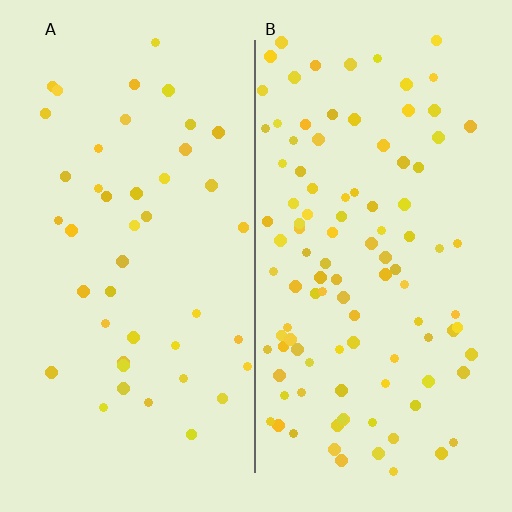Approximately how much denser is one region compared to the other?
Approximately 2.4× — region B over region A.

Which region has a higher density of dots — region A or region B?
B (the right).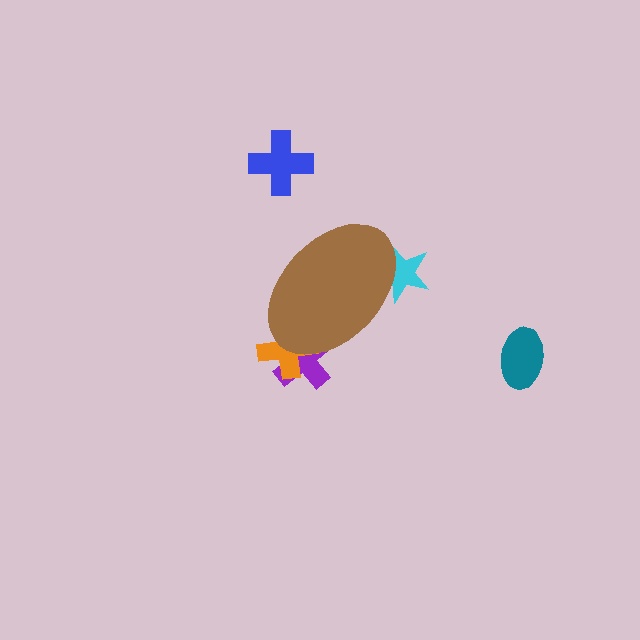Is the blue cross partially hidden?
No, the blue cross is fully visible.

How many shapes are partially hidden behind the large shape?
3 shapes are partially hidden.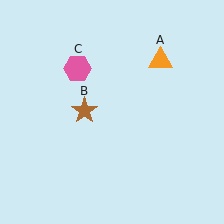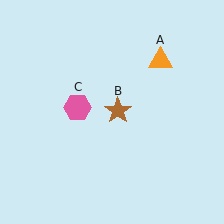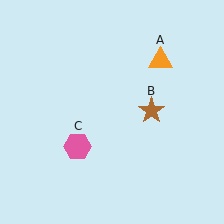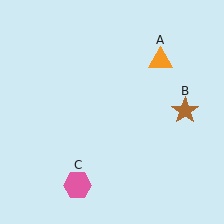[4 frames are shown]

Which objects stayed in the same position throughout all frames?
Orange triangle (object A) remained stationary.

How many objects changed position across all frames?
2 objects changed position: brown star (object B), pink hexagon (object C).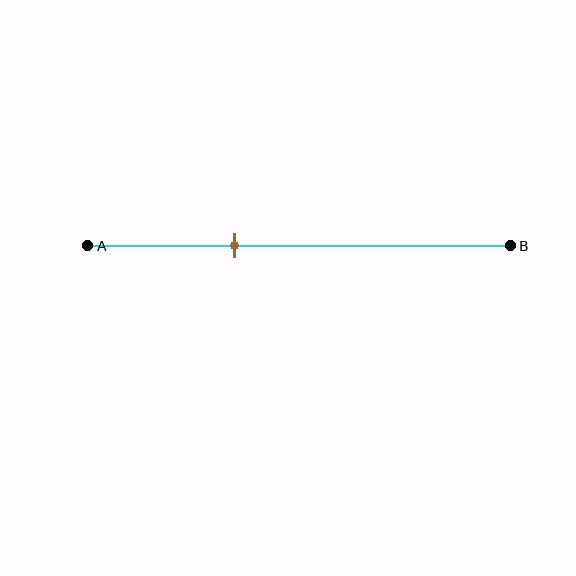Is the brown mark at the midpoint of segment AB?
No, the mark is at about 35% from A, not at the 50% midpoint.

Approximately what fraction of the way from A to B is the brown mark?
The brown mark is approximately 35% of the way from A to B.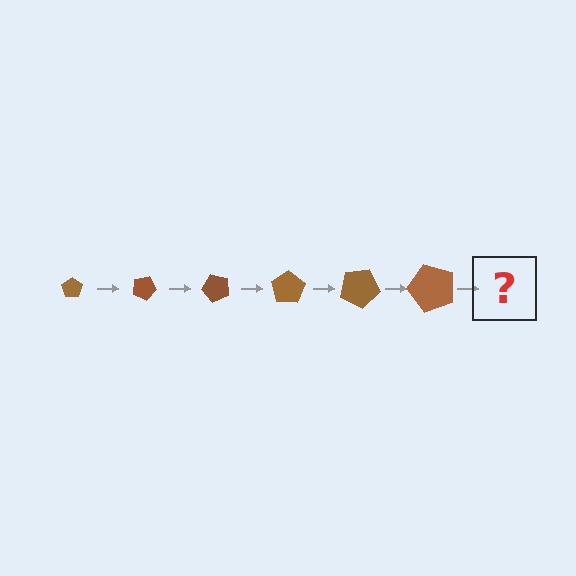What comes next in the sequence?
The next element should be a pentagon, larger than the previous one and rotated 150 degrees from the start.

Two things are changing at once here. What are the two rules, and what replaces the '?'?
The two rules are that the pentagon grows larger each step and it rotates 25 degrees each step. The '?' should be a pentagon, larger than the previous one and rotated 150 degrees from the start.